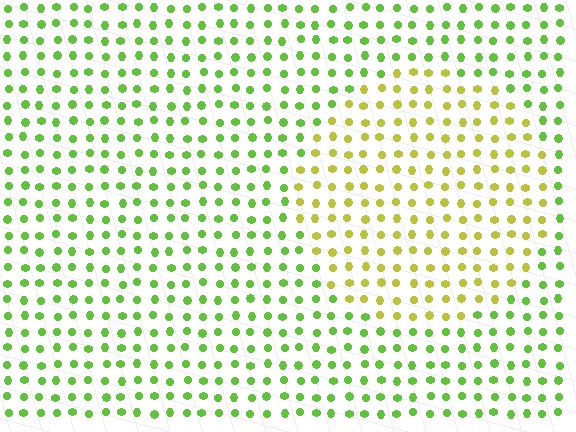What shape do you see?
I see a circle.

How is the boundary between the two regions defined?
The boundary is defined purely by a slight shift in hue (about 41 degrees). Spacing, size, and orientation are identical on both sides.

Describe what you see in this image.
The image is filled with small lime elements in a uniform arrangement. A circle-shaped region is visible where the elements are tinted to a slightly different hue, forming a subtle color boundary.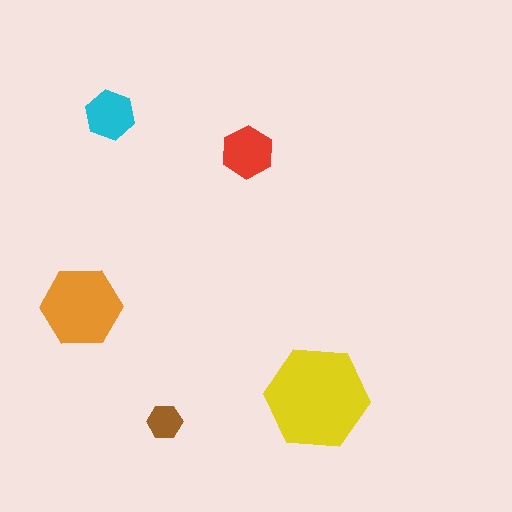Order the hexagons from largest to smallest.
the yellow one, the orange one, the red one, the cyan one, the brown one.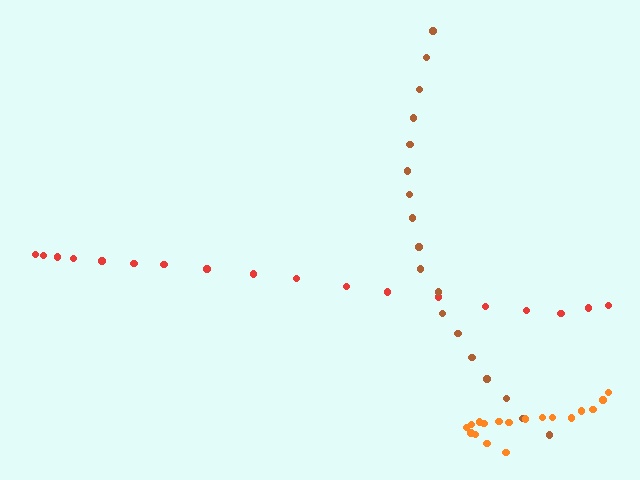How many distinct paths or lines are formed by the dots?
There are 3 distinct paths.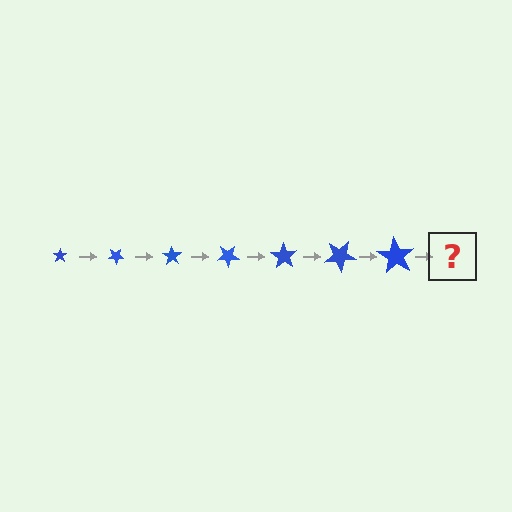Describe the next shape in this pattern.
It should be a star, larger than the previous one and rotated 245 degrees from the start.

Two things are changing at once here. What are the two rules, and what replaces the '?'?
The two rules are that the star grows larger each step and it rotates 35 degrees each step. The '?' should be a star, larger than the previous one and rotated 245 degrees from the start.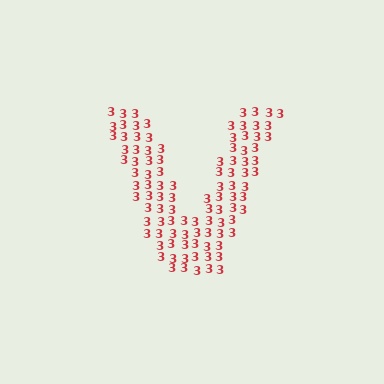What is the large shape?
The large shape is the letter V.